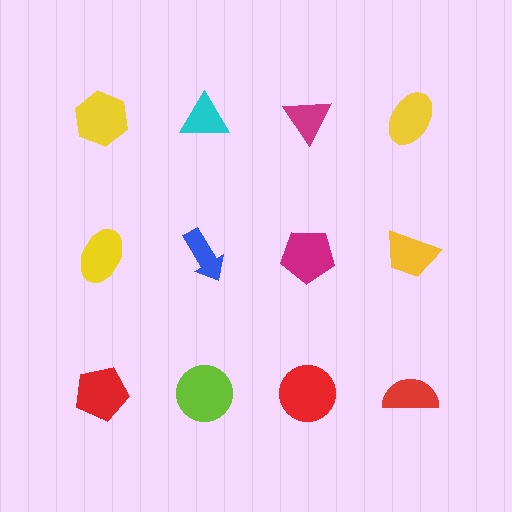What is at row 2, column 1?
A yellow ellipse.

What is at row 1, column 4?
A yellow ellipse.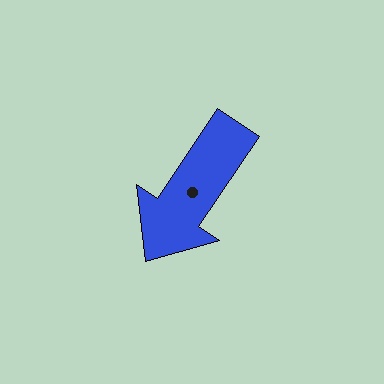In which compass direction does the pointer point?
Southwest.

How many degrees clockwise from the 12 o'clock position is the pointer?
Approximately 214 degrees.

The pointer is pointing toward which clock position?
Roughly 7 o'clock.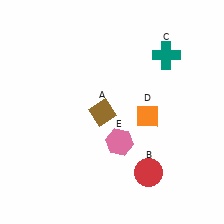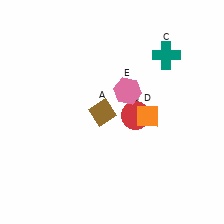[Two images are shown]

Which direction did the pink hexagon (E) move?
The pink hexagon (E) moved up.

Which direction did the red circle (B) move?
The red circle (B) moved up.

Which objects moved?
The objects that moved are: the red circle (B), the pink hexagon (E).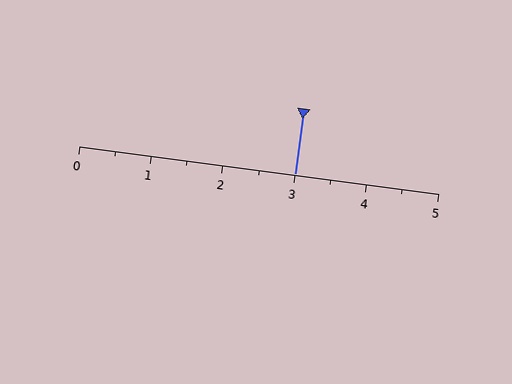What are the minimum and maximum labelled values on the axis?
The axis runs from 0 to 5.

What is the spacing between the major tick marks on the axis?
The major ticks are spaced 1 apart.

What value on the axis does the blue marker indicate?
The marker indicates approximately 3.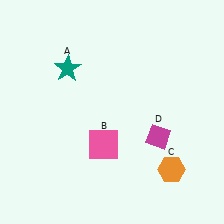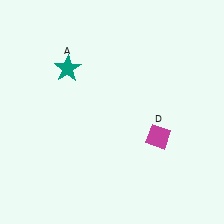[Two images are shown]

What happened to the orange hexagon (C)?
The orange hexagon (C) was removed in Image 2. It was in the bottom-right area of Image 1.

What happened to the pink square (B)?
The pink square (B) was removed in Image 2. It was in the bottom-left area of Image 1.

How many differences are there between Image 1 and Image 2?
There are 2 differences between the two images.